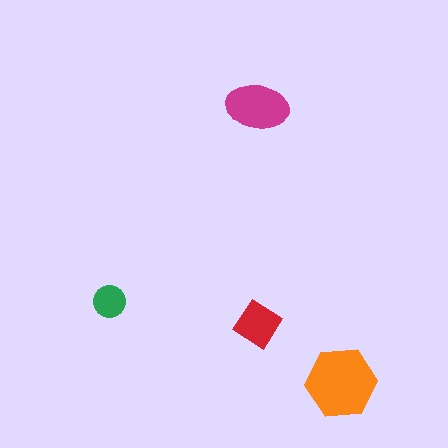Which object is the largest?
The orange hexagon.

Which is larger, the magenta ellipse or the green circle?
The magenta ellipse.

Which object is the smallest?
The green circle.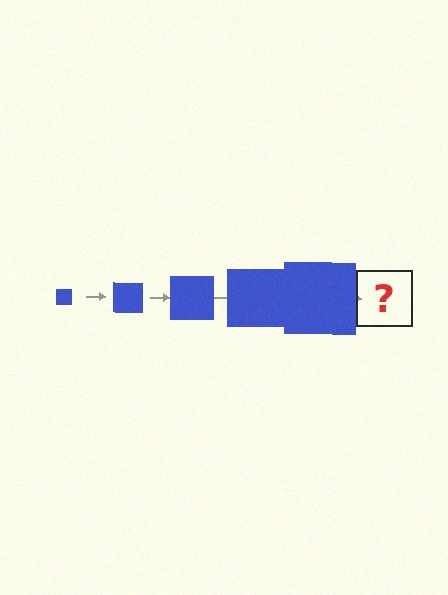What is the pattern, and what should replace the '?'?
The pattern is that the square gets progressively larger each step. The '?' should be a blue square, larger than the previous one.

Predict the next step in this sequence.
The next step is a blue square, larger than the previous one.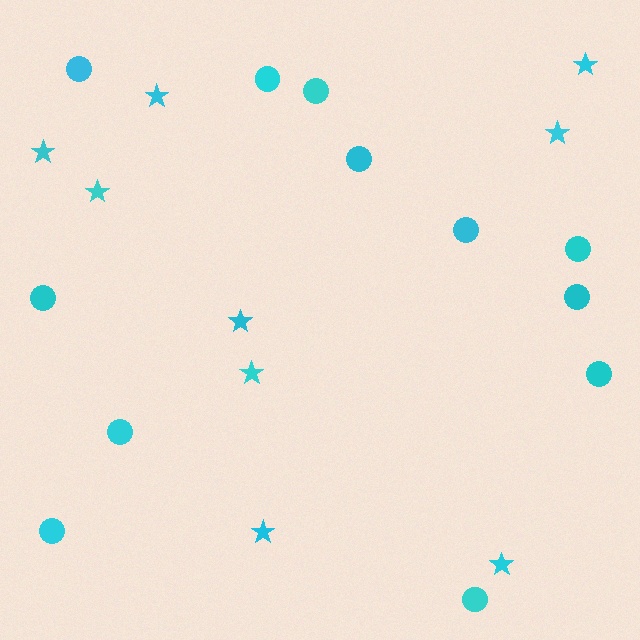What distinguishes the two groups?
There are 2 groups: one group of circles (12) and one group of stars (9).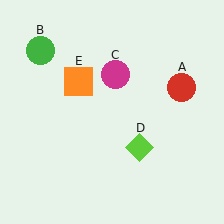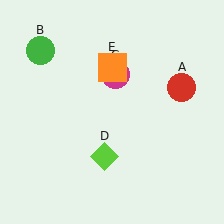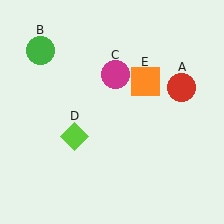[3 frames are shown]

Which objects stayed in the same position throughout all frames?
Red circle (object A) and green circle (object B) and magenta circle (object C) remained stationary.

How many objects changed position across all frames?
2 objects changed position: lime diamond (object D), orange square (object E).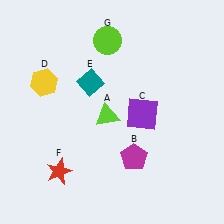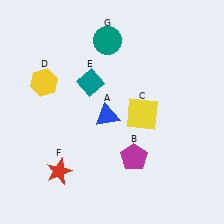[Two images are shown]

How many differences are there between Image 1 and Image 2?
There are 3 differences between the two images.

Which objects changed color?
A changed from lime to blue. C changed from purple to yellow. G changed from lime to teal.